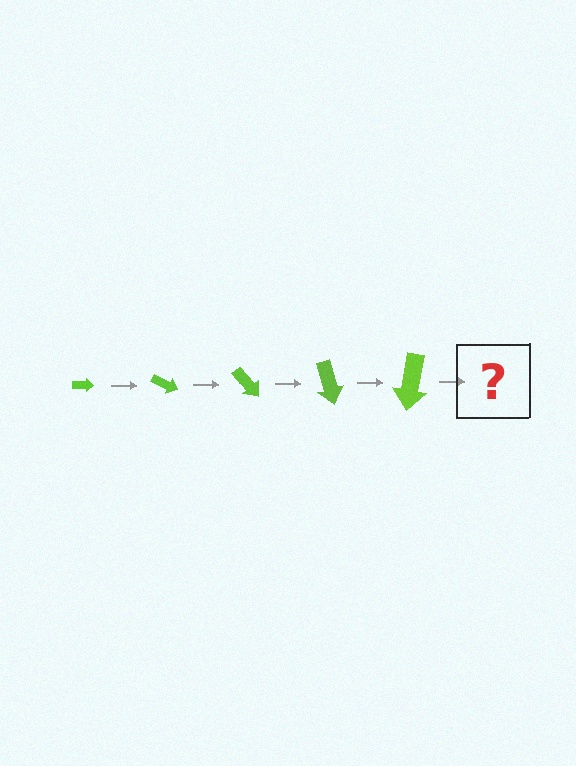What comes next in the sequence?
The next element should be an arrow, larger than the previous one and rotated 125 degrees from the start.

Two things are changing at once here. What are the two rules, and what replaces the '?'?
The two rules are that the arrow grows larger each step and it rotates 25 degrees each step. The '?' should be an arrow, larger than the previous one and rotated 125 degrees from the start.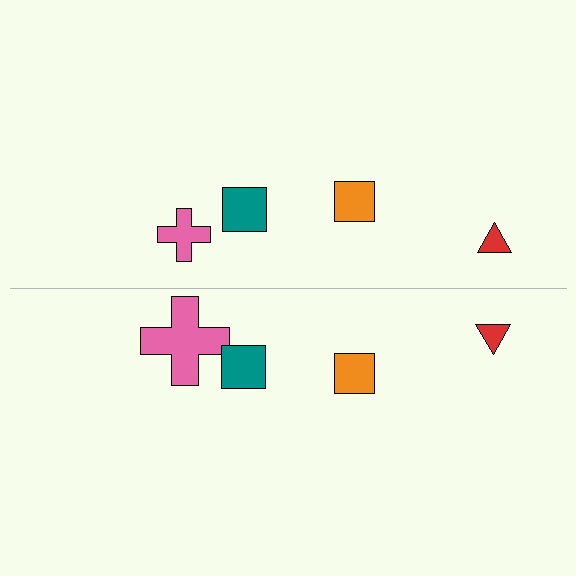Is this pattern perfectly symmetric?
No, the pattern is not perfectly symmetric. The pink cross on the bottom side has a different size than its mirror counterpart.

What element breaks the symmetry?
The pink cross on the bottom side has a different size than its mirror counterpart.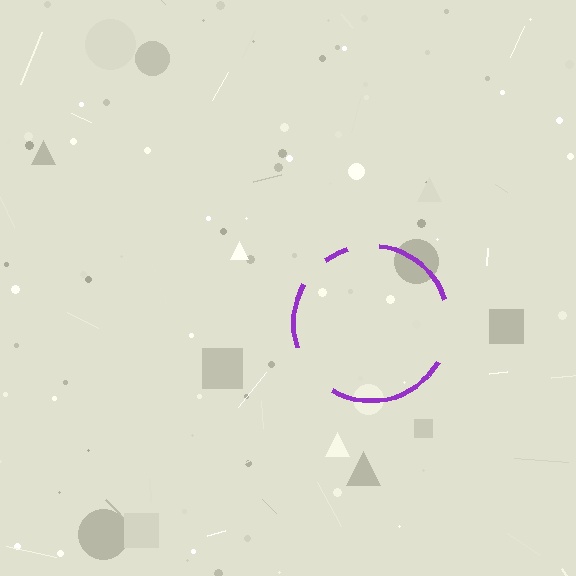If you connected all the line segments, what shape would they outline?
They would outline a circle.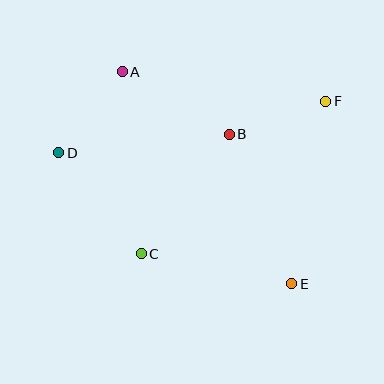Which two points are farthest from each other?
Points D and F are farthest from each other.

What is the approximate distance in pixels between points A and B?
The distance between A and B is approximately 124 pixels.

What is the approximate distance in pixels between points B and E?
The distance between B and E is approximately 162 pixels.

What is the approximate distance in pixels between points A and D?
The distance between A and D is approximately 103 pixels.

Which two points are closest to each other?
Points B and F are closest to each other.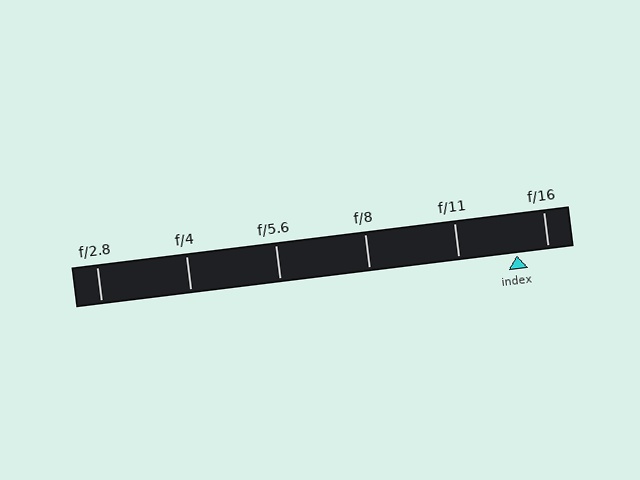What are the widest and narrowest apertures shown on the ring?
The widest aperture shown is f/2.8 and the narrowest is f/16.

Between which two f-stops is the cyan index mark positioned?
The index mark is between f/11 and f/16.